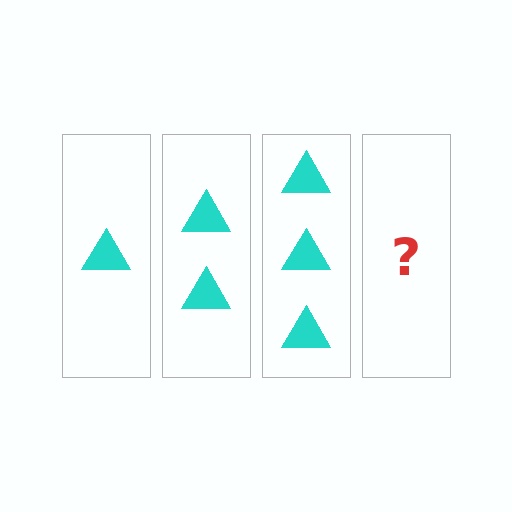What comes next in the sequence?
The next element should be 4 triangles.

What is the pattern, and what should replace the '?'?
The pattern is that each step adds one more triangle. The '?' should be 4 triangles.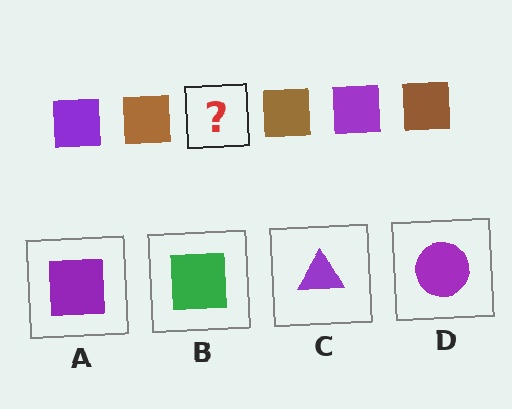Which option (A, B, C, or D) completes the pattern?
A.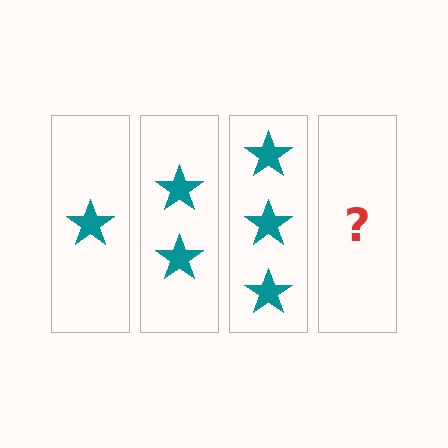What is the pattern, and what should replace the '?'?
The pattern is that each step adds one more star. The '?' should be 4 stars.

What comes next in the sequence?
The next element should be 4 stars.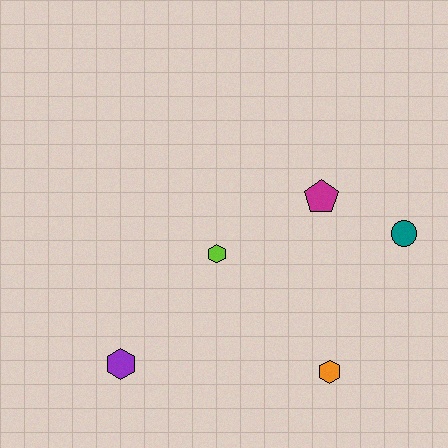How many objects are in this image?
There are 5 objects.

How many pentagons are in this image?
There is 1 pentagon.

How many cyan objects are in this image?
There are no cyan objects.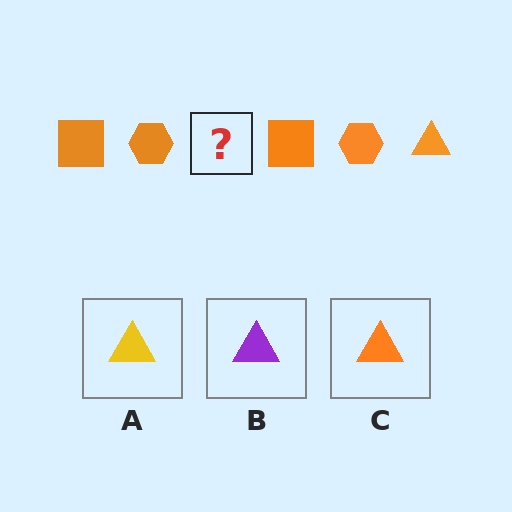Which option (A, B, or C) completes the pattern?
C.